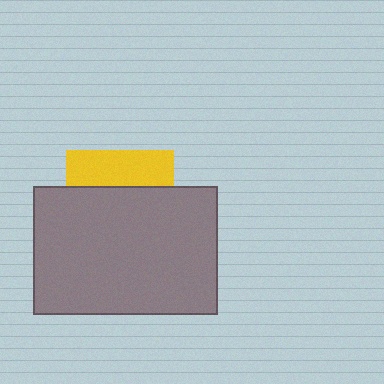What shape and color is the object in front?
The object in front is a gray rectangle.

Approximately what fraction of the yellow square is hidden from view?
Roughly 67% of the yellow square is hidden behind the gray rectangle.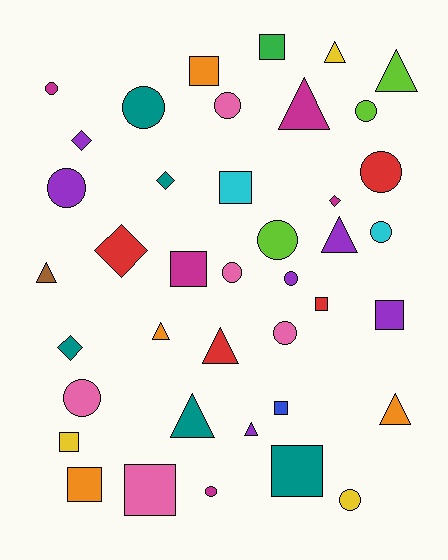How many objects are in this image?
There are 40 objects.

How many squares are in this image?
There are 11 squares.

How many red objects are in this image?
There are 4 red objects.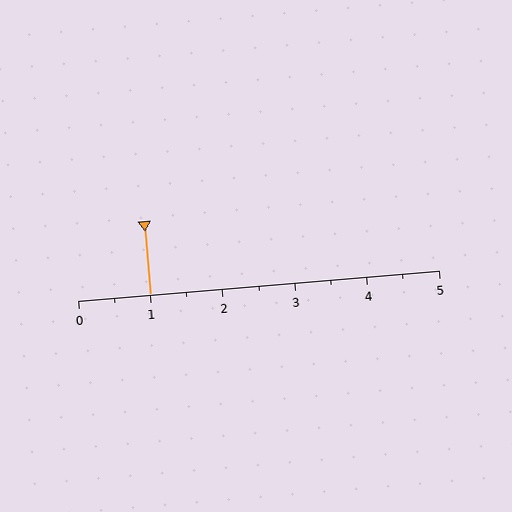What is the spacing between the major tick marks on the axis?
The major ticks are spaced 1 apart.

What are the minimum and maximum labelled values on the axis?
The axis runs from 0 to 5.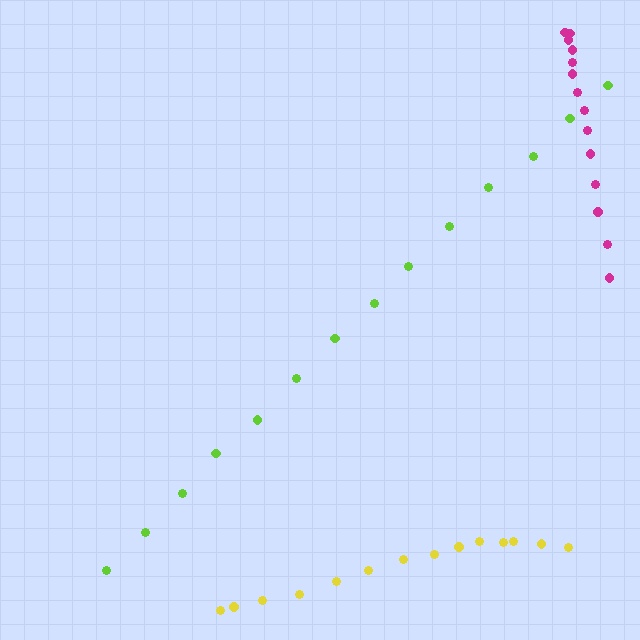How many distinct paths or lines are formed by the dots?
There are 3 distinct paths.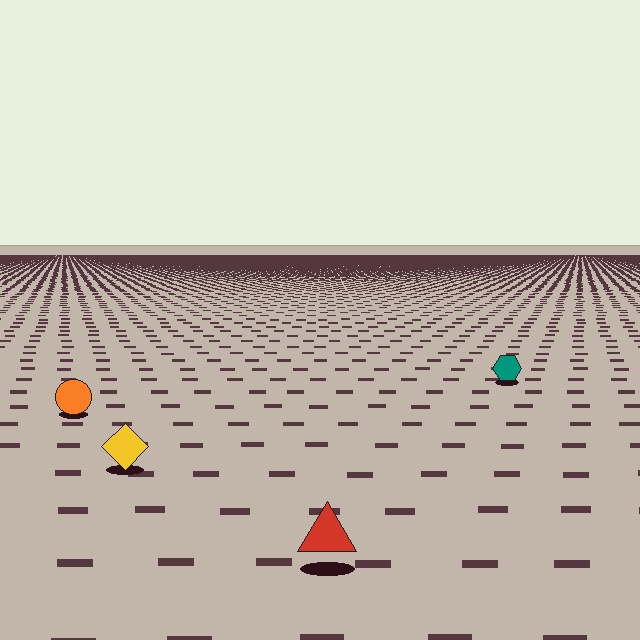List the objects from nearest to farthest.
From nearest to farthest: the red triangle, the yellow diamond, the orange circle, the teal hexagon.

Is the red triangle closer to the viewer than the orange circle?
Yes. The red triangle is closer — you can tell from the texture gradient: the ground texture is coarser near it.